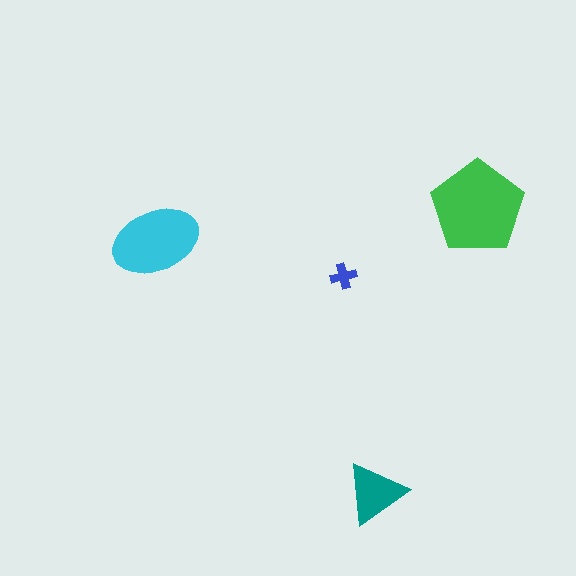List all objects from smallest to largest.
The blue cross, the teal triangle, the cyan ellipse, the green pentagon.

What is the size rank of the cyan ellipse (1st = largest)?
2nd.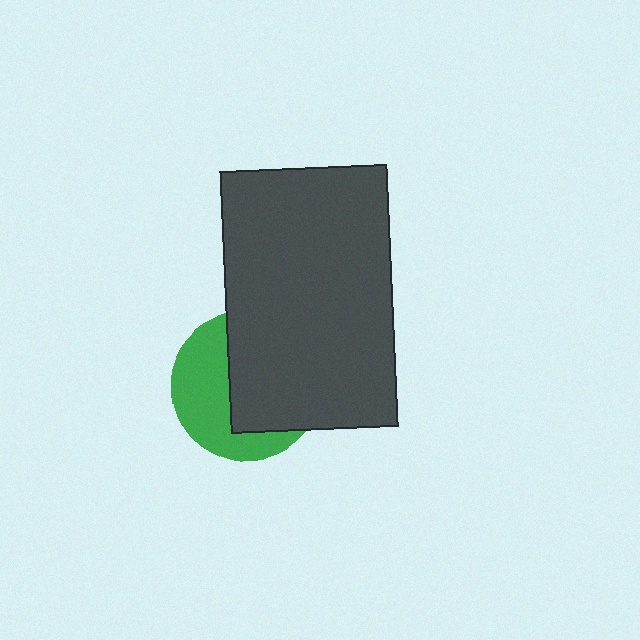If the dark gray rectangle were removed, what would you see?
You would see the complete green circle.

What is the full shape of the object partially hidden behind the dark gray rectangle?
The partially hidden object is a green circle.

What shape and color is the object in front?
The object in front is a dark gray rectangle.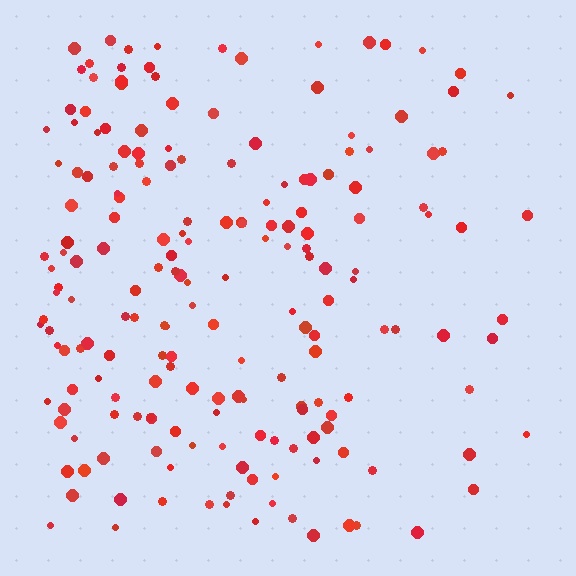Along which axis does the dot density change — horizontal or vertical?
Horizontal.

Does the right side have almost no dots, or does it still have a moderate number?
Still a moderate number, just noticeably fewer than the left.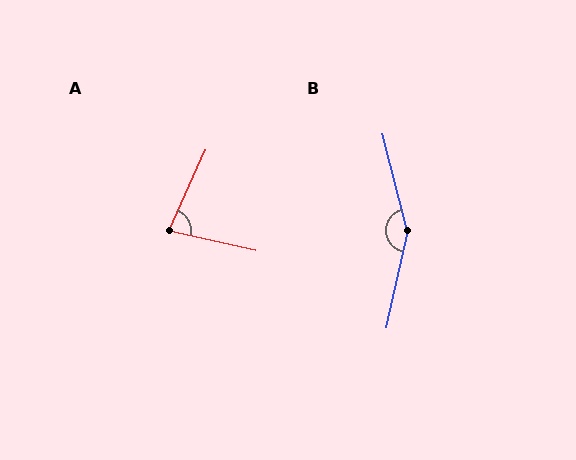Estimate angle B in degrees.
Approximately 153 degrees.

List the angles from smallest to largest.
A (78°), B (153°).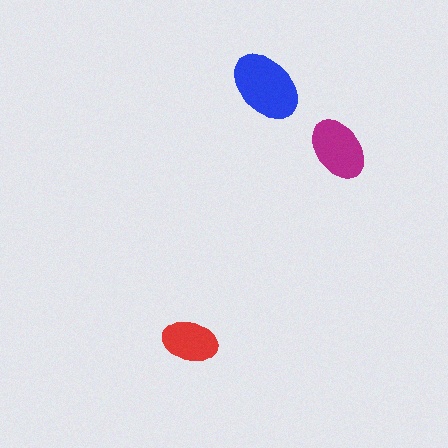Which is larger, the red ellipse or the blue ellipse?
The blue one.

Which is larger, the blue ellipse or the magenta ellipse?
The blue one.